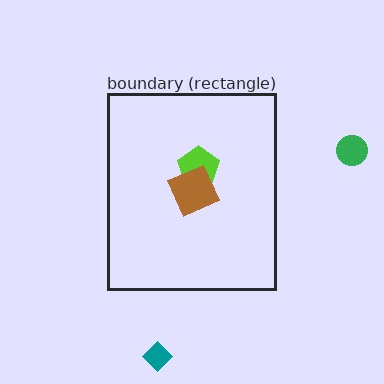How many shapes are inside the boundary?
2 inside, 2 outside.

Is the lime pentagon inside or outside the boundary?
Inside.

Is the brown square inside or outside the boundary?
Inside.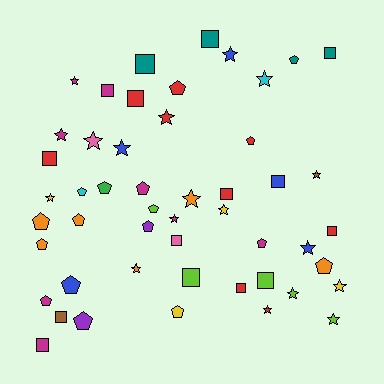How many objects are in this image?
There are 50 objects.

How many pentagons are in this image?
There are 17 pentagons.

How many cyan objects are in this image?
There are 2 cyan objects.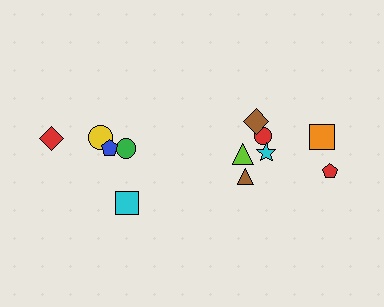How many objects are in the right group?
There are 7 objects.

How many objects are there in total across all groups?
There are 12 objects.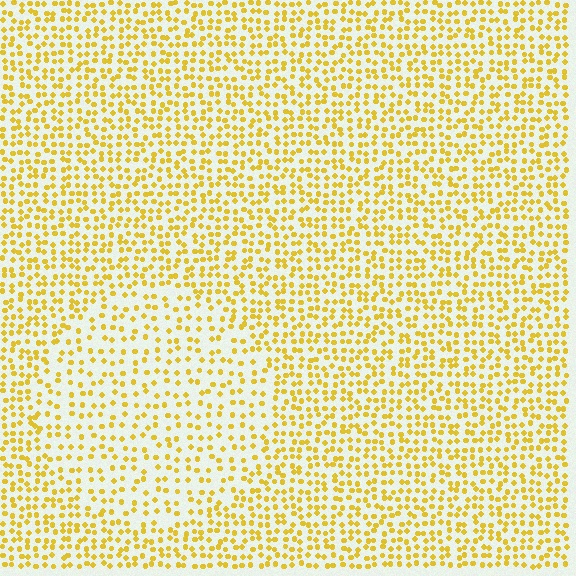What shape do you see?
I see a circle.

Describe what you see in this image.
The image contains small yellow elements arranged at two different densities. A circle-shaped region is visible where the elements are less densely packed than the surrounding area.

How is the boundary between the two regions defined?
The boundary is defined by a change in element density (approximately 1.7x ratio). All elements are the same color, size, and shape.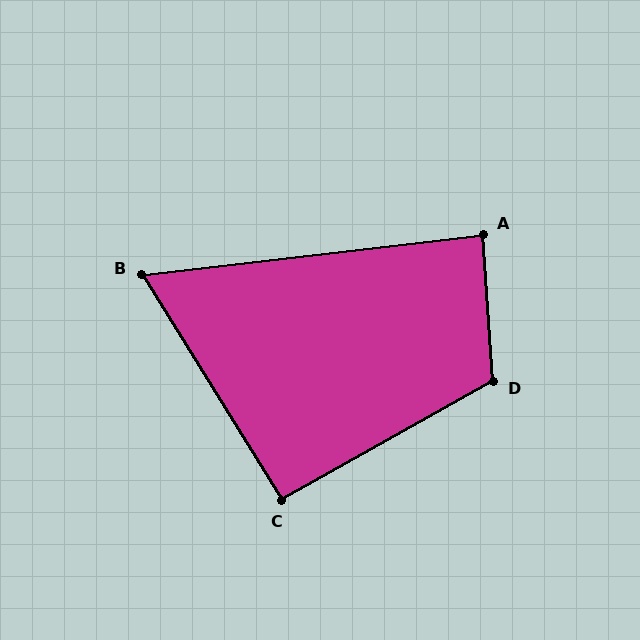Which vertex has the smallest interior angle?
B, at approximately 65 degrees.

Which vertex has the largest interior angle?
D, at approximately 115 degrees.